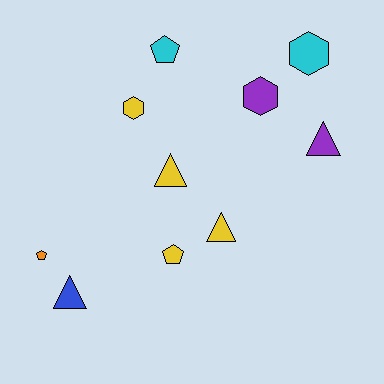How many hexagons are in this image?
There are 3 hexagons.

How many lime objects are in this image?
There are no lime objects.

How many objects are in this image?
There are 10 objects.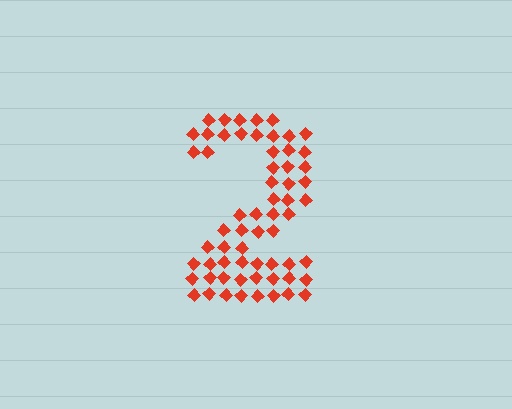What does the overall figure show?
The overall figure shows the digit 2.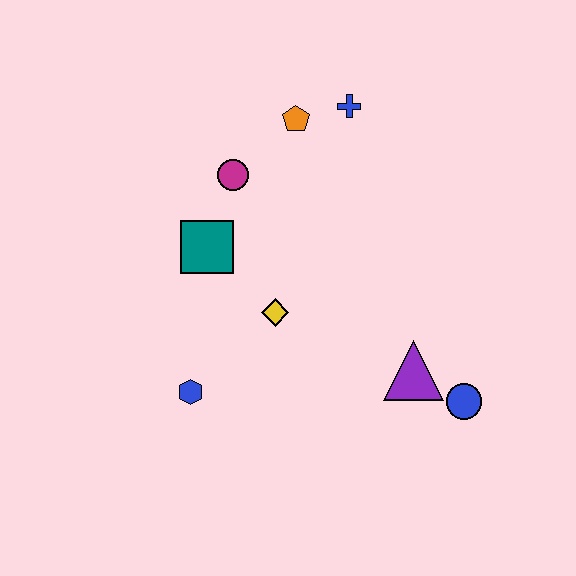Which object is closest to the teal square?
The magenta circle is closest to the teal square.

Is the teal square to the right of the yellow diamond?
No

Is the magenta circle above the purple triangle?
Yes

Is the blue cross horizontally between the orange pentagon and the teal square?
No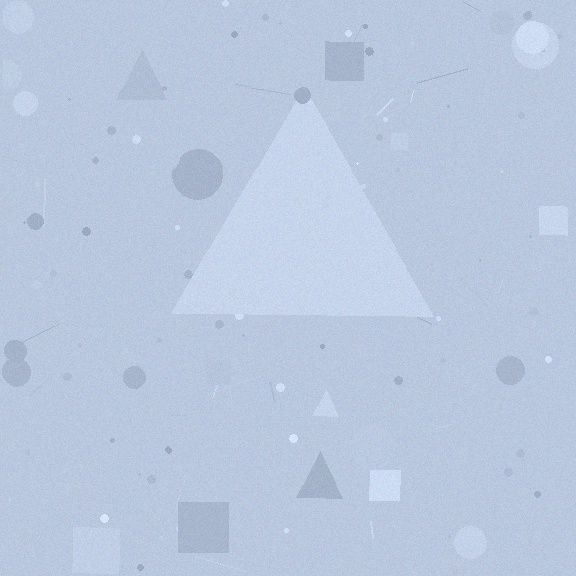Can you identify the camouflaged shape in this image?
The camouflaged shape is a triangle.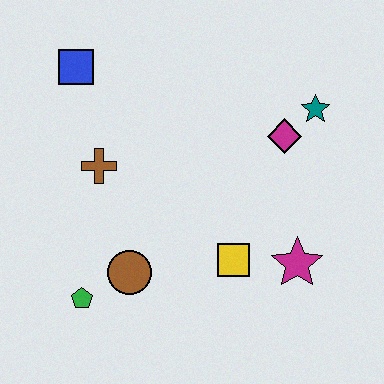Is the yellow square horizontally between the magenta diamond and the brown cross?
Yes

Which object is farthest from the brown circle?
The teal star is farthest from the brown circle.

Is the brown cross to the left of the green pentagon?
No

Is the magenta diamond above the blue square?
No